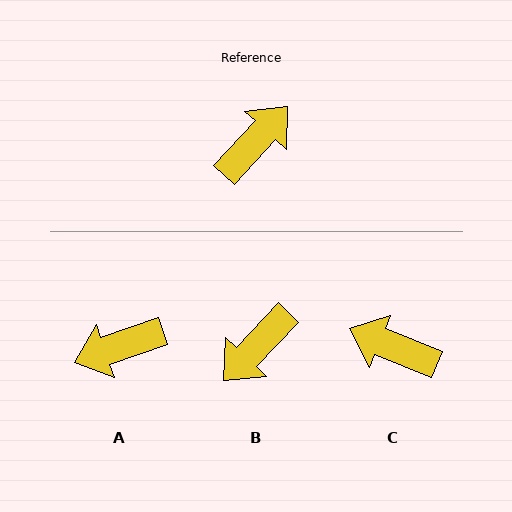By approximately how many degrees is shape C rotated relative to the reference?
Approximately 111 degrees counter-clockwise.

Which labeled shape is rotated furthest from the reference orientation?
B, about 179 degrees away.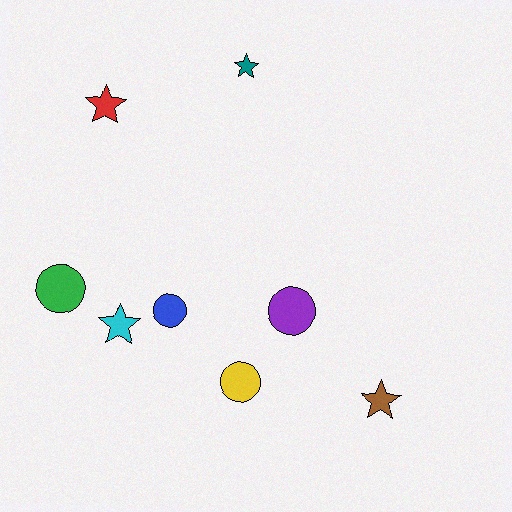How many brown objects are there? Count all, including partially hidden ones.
There is 1 brown object.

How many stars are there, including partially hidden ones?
There are 4 stars.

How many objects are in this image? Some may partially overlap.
There are 8 objects.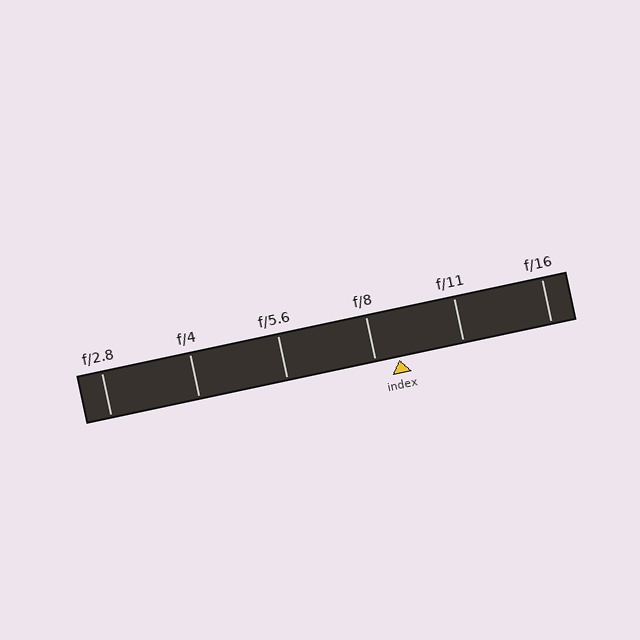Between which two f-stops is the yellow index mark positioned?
The index mark is between f/8 and f/11.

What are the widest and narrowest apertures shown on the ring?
The widest aperture shown is f/2.8 and the narrowest is f/16.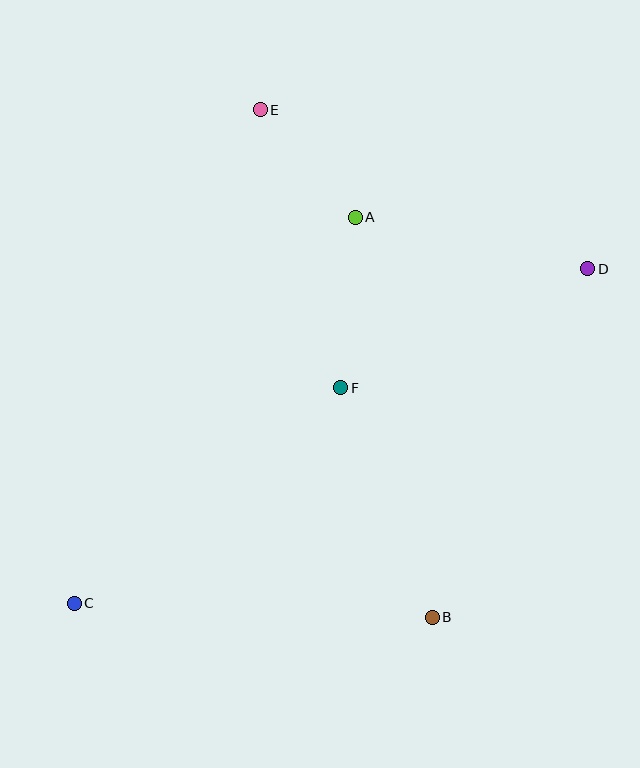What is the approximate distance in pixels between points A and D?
The distance between A and D is approximately 238 pixels.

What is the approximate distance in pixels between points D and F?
The distance between D and F is approximately 274 pixels.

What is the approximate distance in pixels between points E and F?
The distance between E and F is approximately 289 pixels.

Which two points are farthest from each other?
Points C and D are farthest from each other.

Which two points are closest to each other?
Points A and E are closest to each other.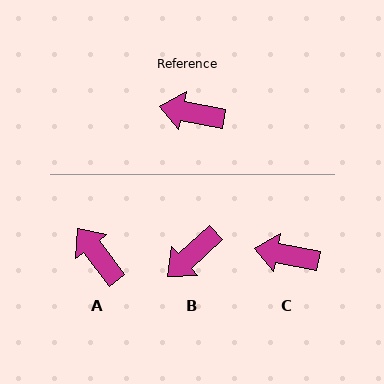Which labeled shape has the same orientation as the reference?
C.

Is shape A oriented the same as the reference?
No, it is off by about 42 degrees.